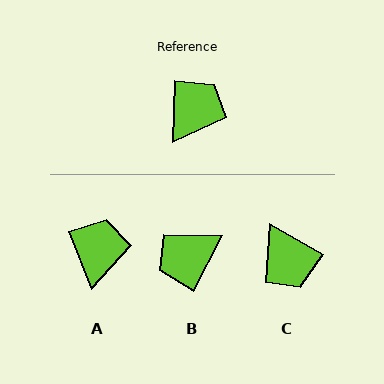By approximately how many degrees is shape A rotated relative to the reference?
Approximately 23 degrees counter-clockwise.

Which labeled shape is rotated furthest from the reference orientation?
B, about 154 degrees away.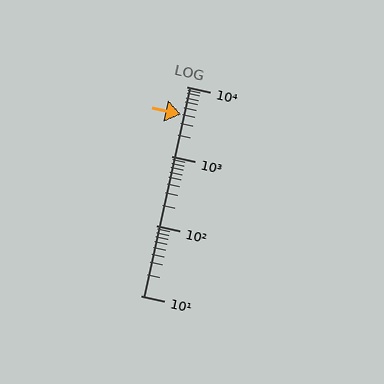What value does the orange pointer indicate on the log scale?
The pointer indicates approximately 4000.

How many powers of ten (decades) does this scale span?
The scale spans 3 decades, from 10 to 10000.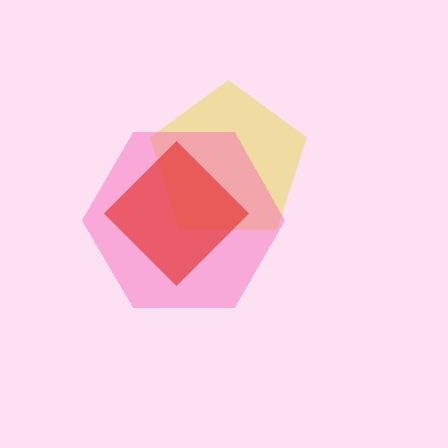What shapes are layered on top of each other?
The layered shapes are: a yellow pentagon, a pink hexagon, a red diamond.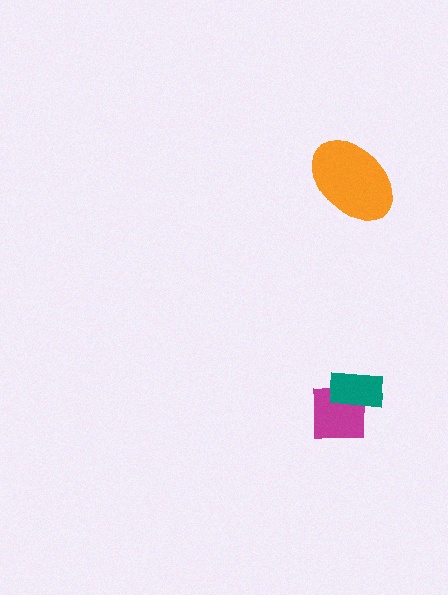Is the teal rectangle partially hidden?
No, no other shape covers it.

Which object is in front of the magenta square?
The teal rectangle is in front of the magenta square.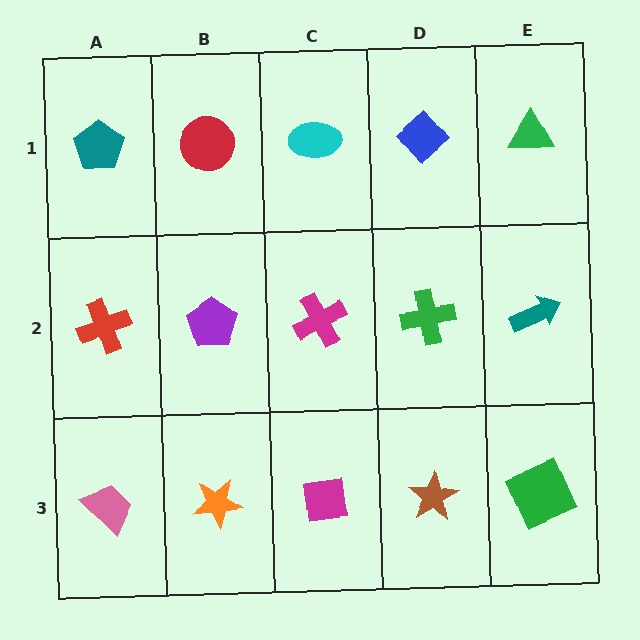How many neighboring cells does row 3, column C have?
3.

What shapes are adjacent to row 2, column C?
A cyan ellipse (row 1, column C), a magenta square (row 3, column C), a purple pentagon (row 2, column B), a green cross (row 2, column D).